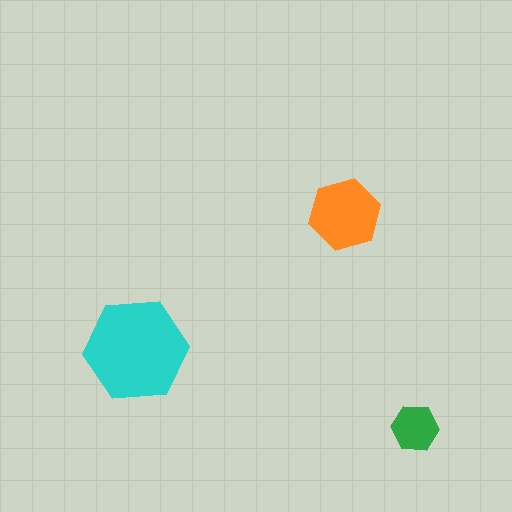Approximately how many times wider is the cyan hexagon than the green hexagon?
About 2 times wider.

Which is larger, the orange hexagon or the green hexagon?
The orange one.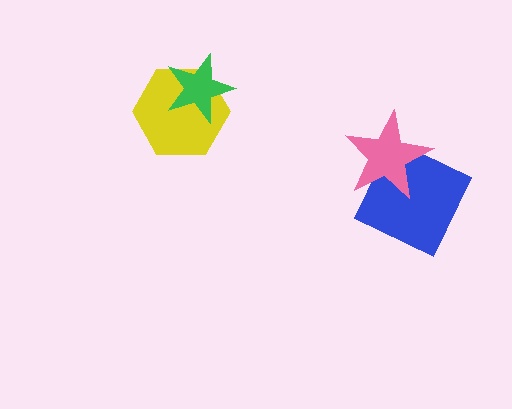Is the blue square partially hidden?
Yes, it is partially covered by another shape.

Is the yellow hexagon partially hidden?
Yes, it is partially covered by another shape.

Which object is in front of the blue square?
The pink star is in front of the blue square.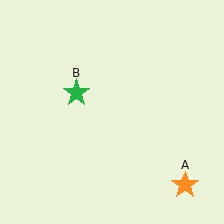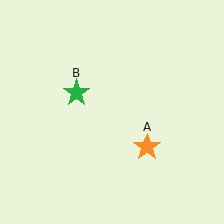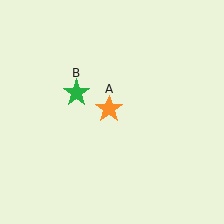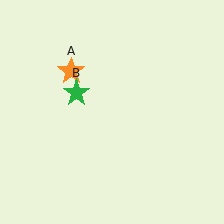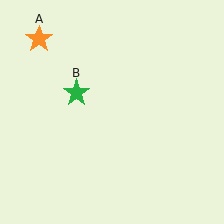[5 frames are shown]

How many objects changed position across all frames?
1 object changed position: orange star (object A).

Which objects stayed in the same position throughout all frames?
Green star (object B) remained stationary.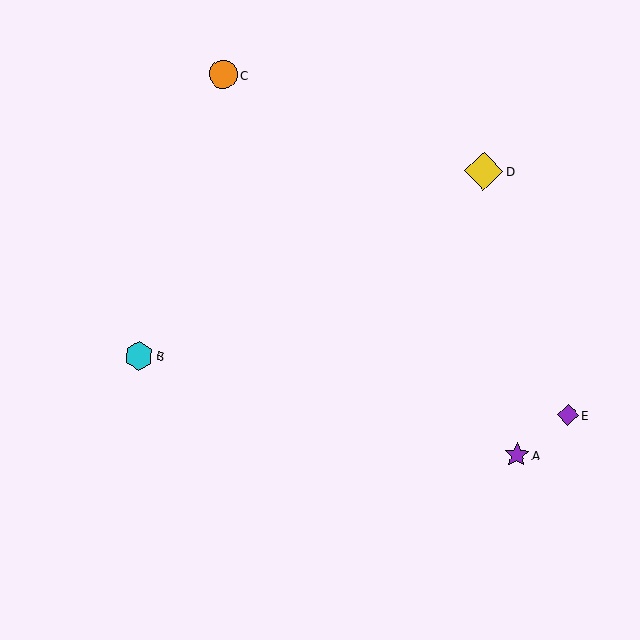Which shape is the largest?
The yellow diamond (labeled D) is the largest.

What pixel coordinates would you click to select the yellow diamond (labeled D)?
Click at (484, 171) to select the yellow diamond D.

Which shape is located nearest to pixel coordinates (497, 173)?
The yellow diamond (labeled D) at (484, 171) is nearest to that location.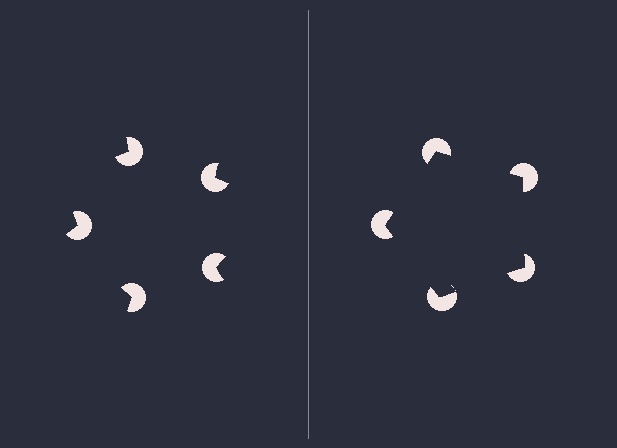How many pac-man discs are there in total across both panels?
10 — 5 on each side.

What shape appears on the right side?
An illusory pentagon.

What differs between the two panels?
The pac-man discs are positioned identically on both sides; only the wedge orientations differ. On the right they align to a pentagon; on the left they are misaligned.